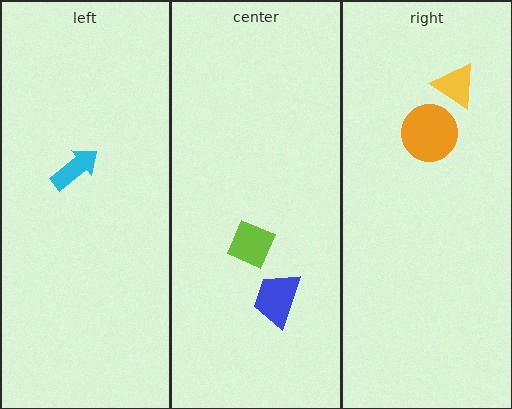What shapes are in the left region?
The cyan arrow.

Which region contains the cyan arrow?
The left region.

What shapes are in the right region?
The yellow triangle, the orange circle.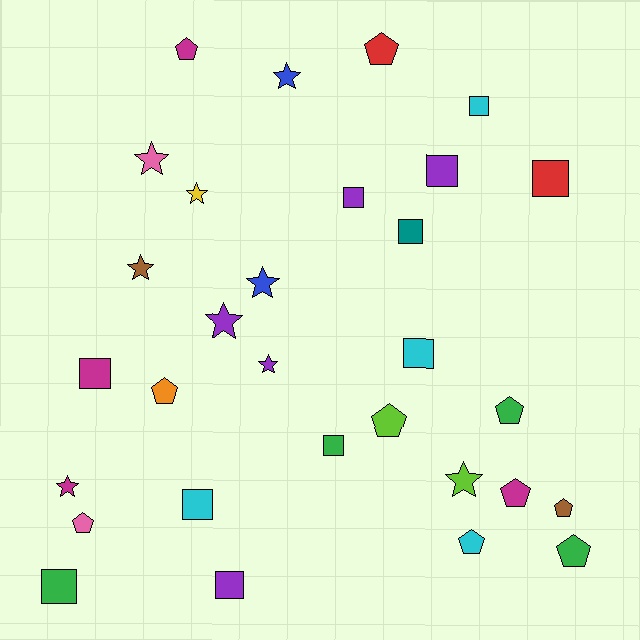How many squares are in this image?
There are 11 squares.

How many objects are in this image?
There are 30 objects.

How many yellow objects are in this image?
There is 1 yellow object.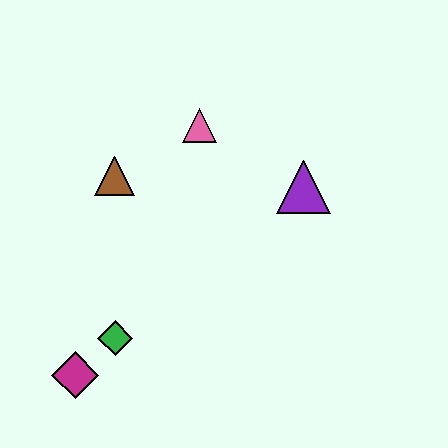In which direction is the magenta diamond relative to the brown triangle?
The magenta diamond is below the brown triangle.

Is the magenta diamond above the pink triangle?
No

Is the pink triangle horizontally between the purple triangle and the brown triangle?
Yes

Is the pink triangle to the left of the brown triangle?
No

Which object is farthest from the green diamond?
The purple triangle is farthest from the green diamond.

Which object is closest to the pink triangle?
The brown triangle is closest to the pink triangle.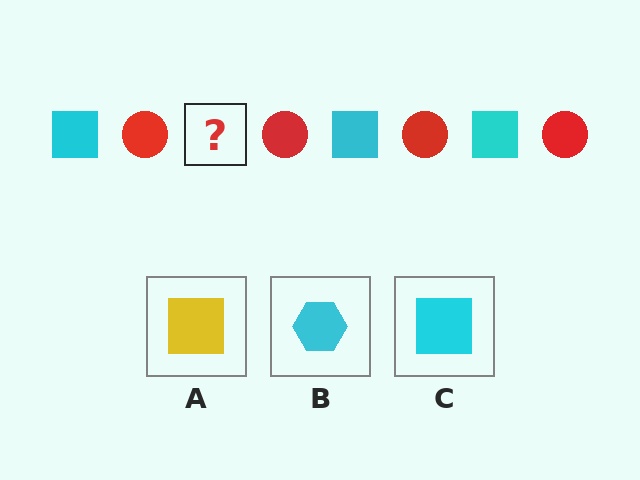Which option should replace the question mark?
Option C.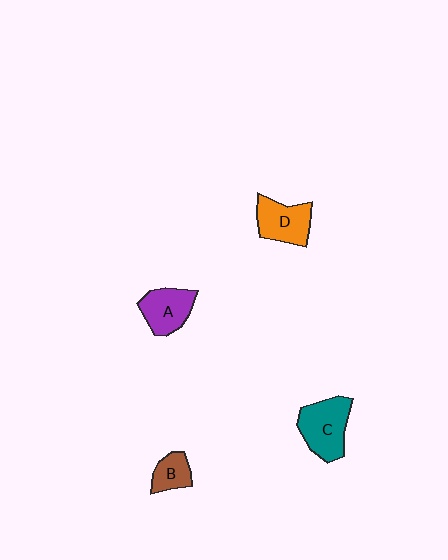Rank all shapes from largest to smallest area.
From largest to smallest: C (teal), D (orange), A (purple), B (brown).